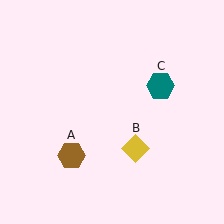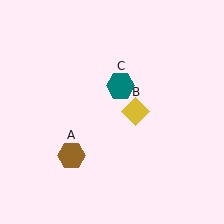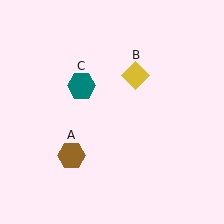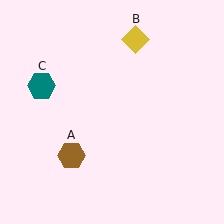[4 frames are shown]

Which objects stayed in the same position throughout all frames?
Brown hexagon (object A) remained stationary.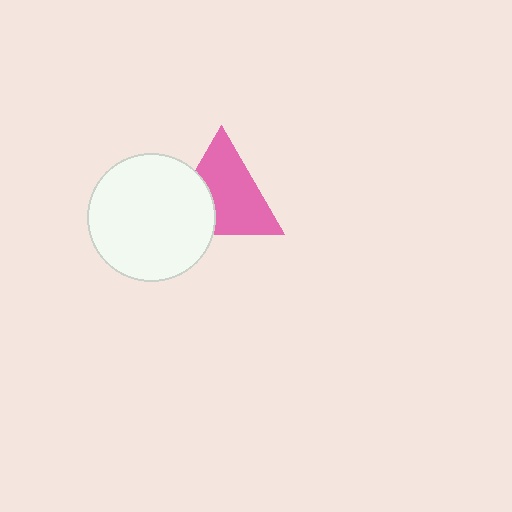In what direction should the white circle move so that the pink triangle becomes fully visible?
The white circle should move left. That is the shortest direction to clear the overlap and leave the pink triangle fully visible.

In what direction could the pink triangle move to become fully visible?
The pink triangle could move right. That would shift it out from behind the white circle entirely.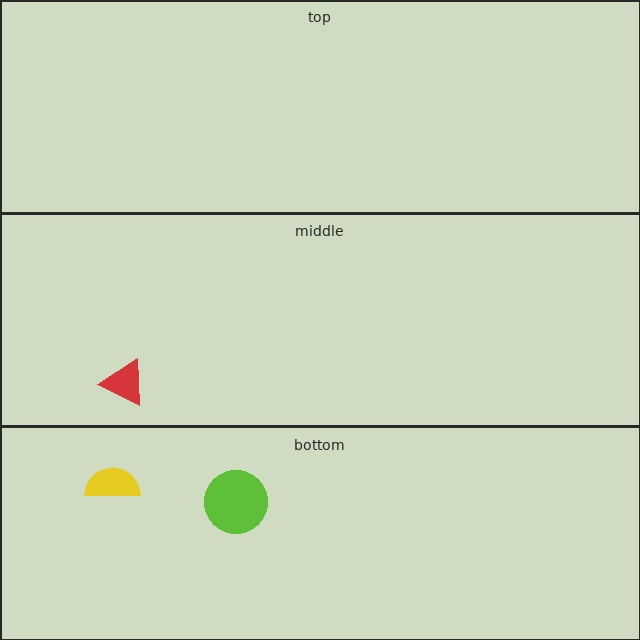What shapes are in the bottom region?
The lime circle, the yellow semicircle.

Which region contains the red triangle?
The middle region.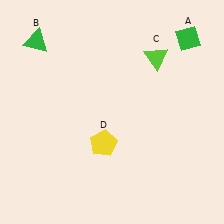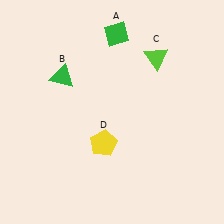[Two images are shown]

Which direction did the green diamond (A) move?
The green diamond (A) moved left.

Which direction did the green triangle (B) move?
The green triangle (B) moved down.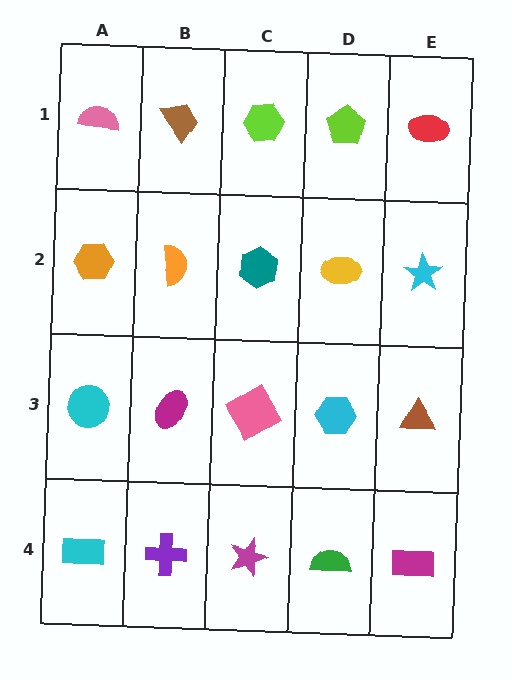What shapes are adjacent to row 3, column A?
An orange hexagon (row 2, column A), a cyan rectangle (row 4, column A), a magenta ellipse (row 3, column B).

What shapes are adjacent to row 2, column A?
A pink semicircle (row 1, column A), a cyan circle (row 3, column A), an orange semicircle (row 2, column B).